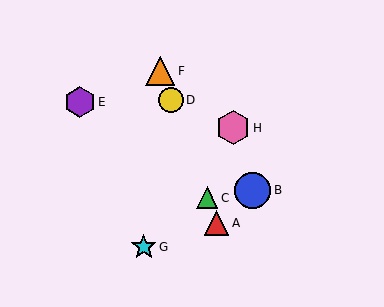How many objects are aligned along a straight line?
4 objects (A, C, D, F) are aligned along a straight line.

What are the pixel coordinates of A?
Object A is at (217, 223).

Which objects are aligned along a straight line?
Objects A, C, D, F are aligned along a straight line.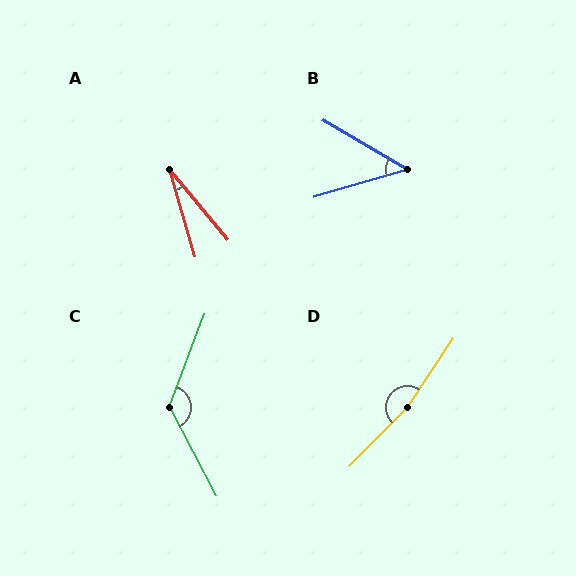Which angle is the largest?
D, at approximately 170 degrees.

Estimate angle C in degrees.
Approximately 131 degrees.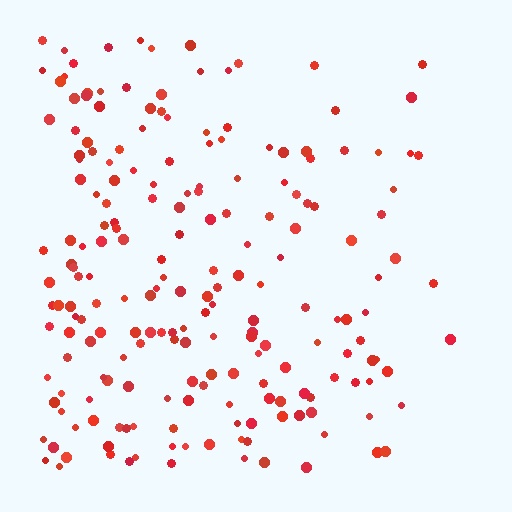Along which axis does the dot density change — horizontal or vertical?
Horizontal.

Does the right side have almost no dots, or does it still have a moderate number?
Still a moderate number, just noticeably fewer than the left.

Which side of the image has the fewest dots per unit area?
The right.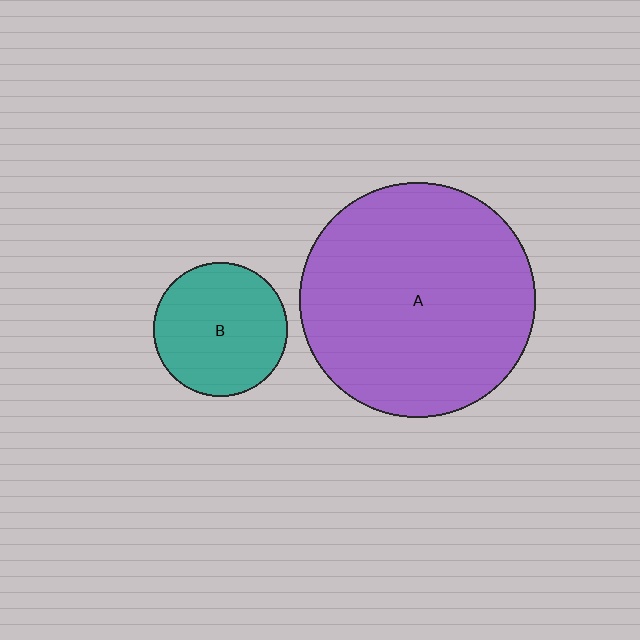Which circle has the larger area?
Circle A (purple).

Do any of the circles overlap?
No, none of the circles overlap.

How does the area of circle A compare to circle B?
Approximately 3.1 times.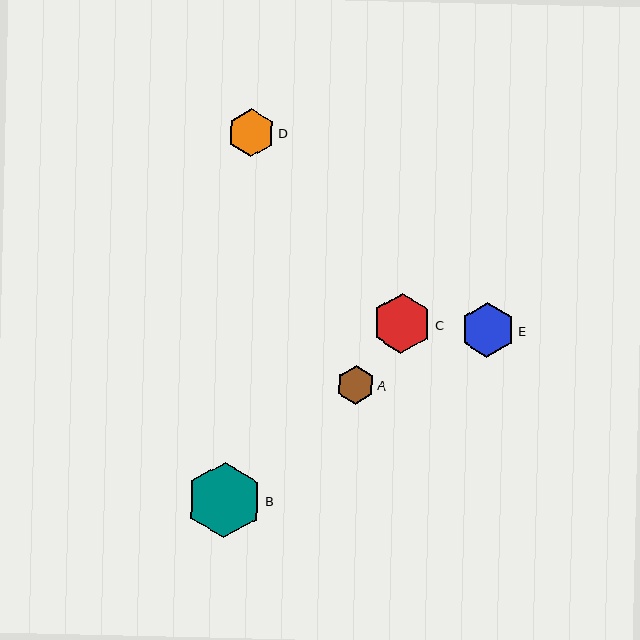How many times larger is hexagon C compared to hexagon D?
Hexagon C is approximately 1.2 times the size of hexagon D.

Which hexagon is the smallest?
Hexagon A is the smallest with a size of approximately 38 pixels.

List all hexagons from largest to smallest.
From largest to smallest: B, C, E, D, A.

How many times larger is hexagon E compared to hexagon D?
Hexagon E is approximately 1.1 times the size of hexagon D.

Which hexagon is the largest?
Hexagon B is the largest with a size of approximately 75 pixels.